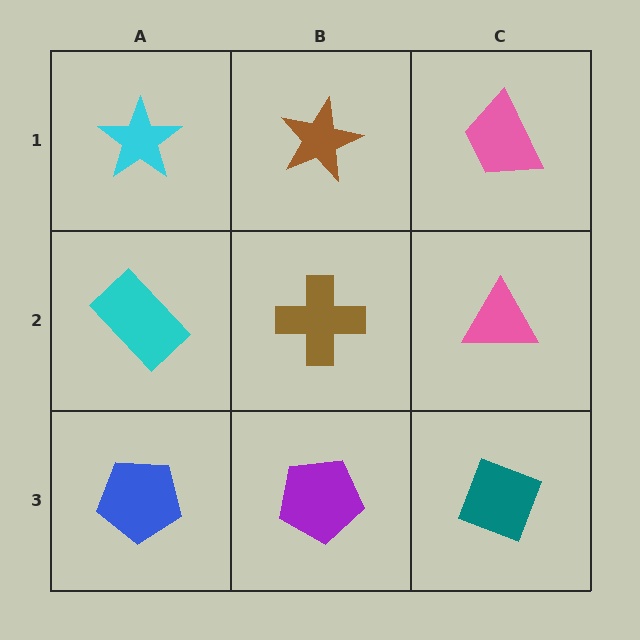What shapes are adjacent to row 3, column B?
A brown cross (row 2, column B), a blue pentagon (row 3, column A), a teal diamond (row 3, column C).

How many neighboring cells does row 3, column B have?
3.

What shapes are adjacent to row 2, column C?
A pink trapezoid (row 1, column C), a teal diamond (row 3, column C), a brown cross (row 2, column B).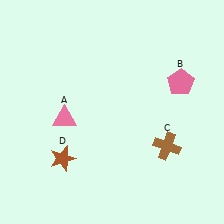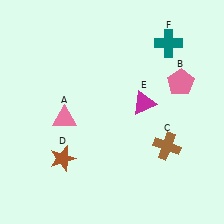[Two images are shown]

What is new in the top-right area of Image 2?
A magenta triangle (E) was added in the top-right area of Image 2.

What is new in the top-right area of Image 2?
A teal cross (F) was added in the top-right area of Image 2.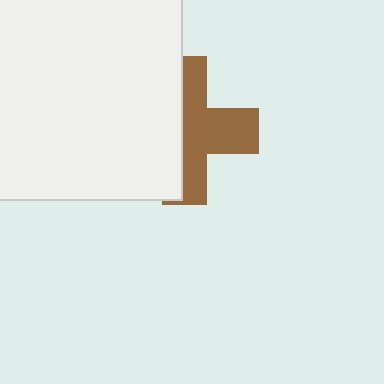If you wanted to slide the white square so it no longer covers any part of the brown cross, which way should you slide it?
Slide it left — that is the most direct way to separate the two shapes.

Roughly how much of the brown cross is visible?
About half of it is visible (roughly 52%).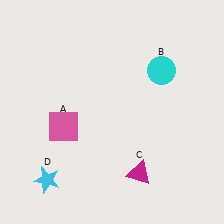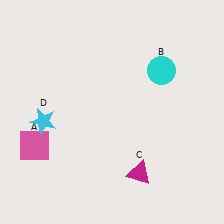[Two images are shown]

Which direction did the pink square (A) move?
The pink square (A) moved left.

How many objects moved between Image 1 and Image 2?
2 objects moved between the two images.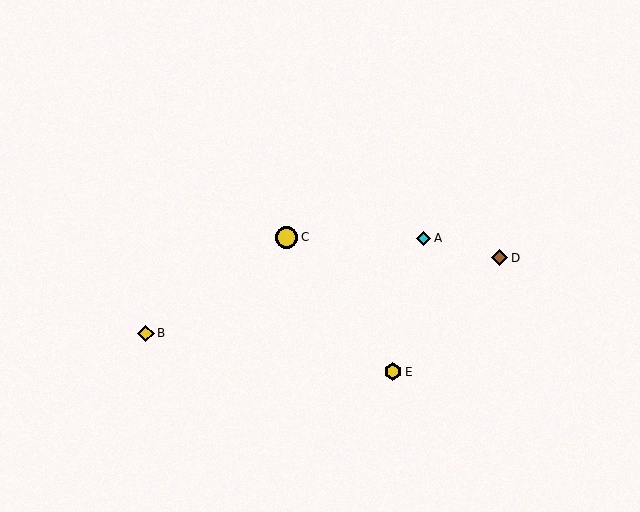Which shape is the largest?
The yellow circle (labeled C) is the largest.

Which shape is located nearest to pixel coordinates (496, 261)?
The brown diamond (labeled D) at (500, 258) is nearest to that location.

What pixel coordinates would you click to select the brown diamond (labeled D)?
Click at (500, 258) to select the brown diamond D.